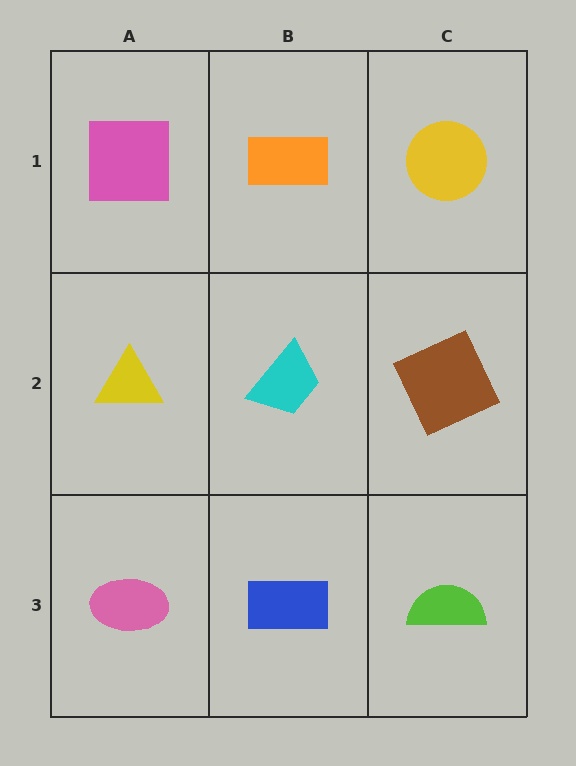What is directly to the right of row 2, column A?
A cyan trapezoid.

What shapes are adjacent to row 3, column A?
A yellow triangle (row 2, column A), a blue rectangle (row 3, column B).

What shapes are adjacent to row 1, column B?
A cyan trapezoid (row 2, column B), a pink square (row 1, column A), a yellow circle (row 1, column C).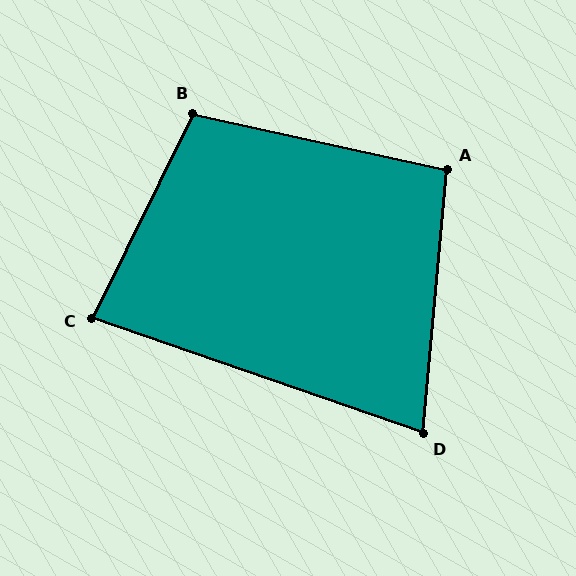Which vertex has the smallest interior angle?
D, at approximately 76 degrees.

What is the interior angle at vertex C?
Approximately 83 degrees (acute).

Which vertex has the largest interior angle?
B, at approximately 104 degrees.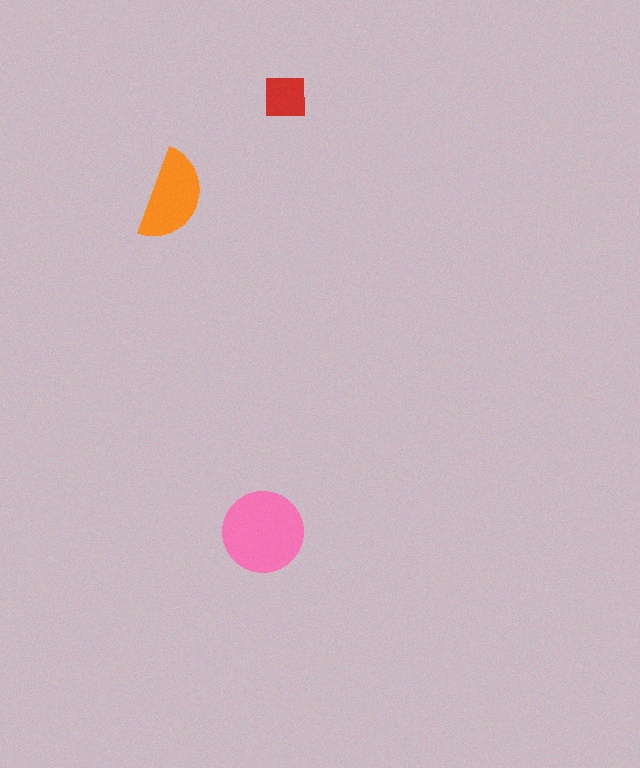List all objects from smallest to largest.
The red square, the orange semicircle, the pink circle.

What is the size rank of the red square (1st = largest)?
3rd.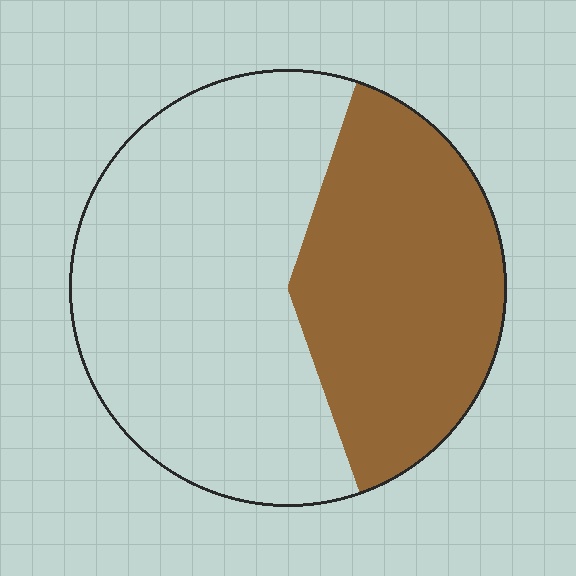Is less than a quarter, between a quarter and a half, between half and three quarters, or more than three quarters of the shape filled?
Between a quarter and a half.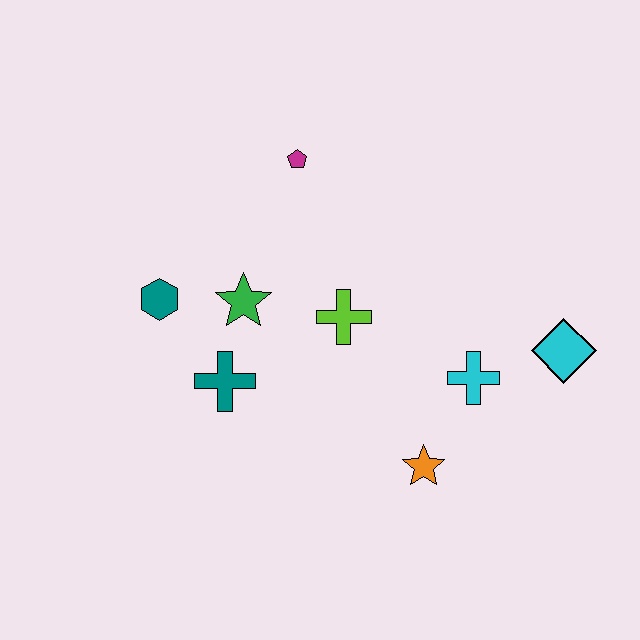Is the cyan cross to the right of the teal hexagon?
Yes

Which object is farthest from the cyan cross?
The teal hexagon is farthest from the cyan cross.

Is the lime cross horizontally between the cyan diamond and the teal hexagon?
Yes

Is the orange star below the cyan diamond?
Yes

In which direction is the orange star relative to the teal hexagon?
The orange star is to the right of the teal hexagon.